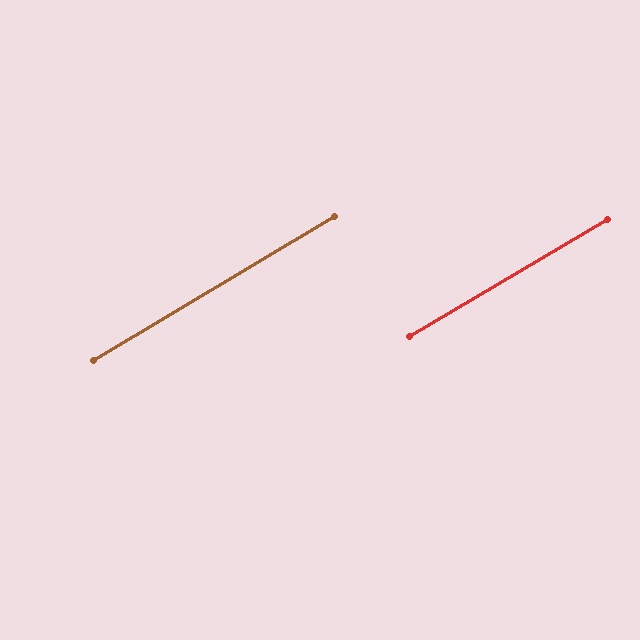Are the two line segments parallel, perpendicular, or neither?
Parallel — their directions differ by only 0.3°.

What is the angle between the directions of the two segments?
Approximately 0 degrees.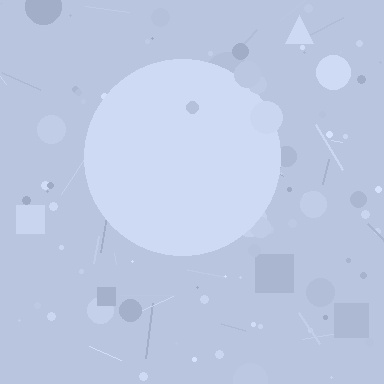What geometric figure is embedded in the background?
A circle is embedded in the background.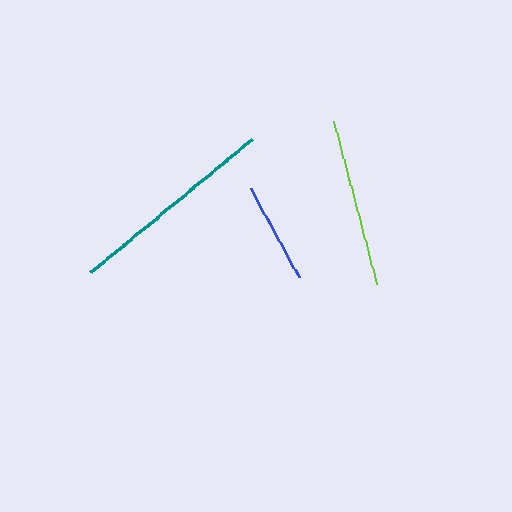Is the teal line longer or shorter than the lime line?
The teal line is longer than the lime line.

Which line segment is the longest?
The teal line is the longest at approximately 209 pixels.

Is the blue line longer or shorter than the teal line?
The teal line is longer than the blue line.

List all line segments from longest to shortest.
From longest to shortest: teal, lime, blue.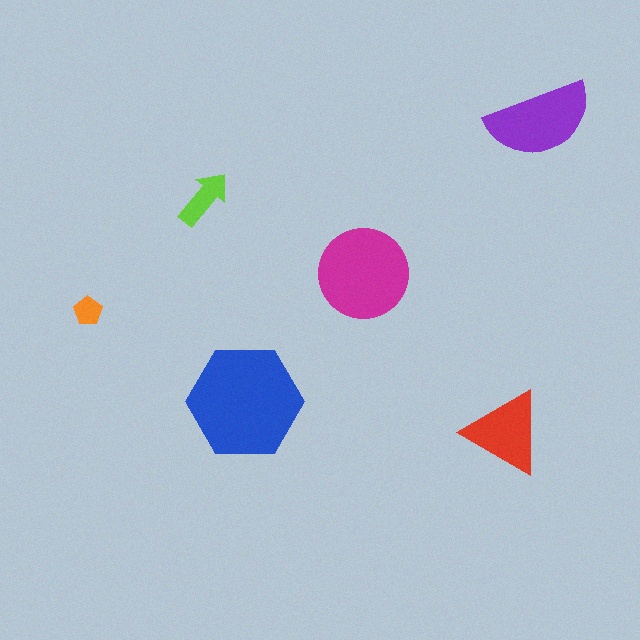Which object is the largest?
The blue hexagon.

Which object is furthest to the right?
The purple semicircle is rightmost.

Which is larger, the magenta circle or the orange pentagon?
The magenta circle.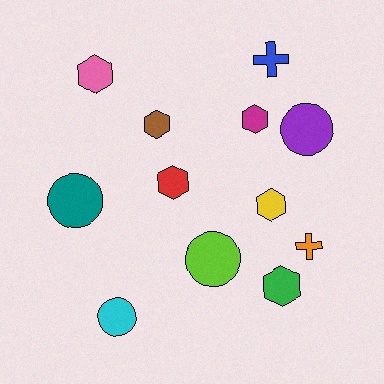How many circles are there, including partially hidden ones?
There are 4 circles.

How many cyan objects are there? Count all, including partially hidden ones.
There is 1 cyan object.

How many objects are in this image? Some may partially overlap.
There are 12 objects.